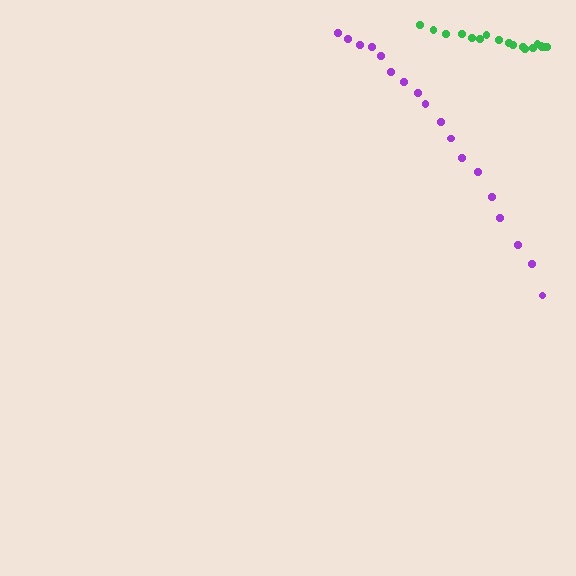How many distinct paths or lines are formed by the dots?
There are 2 distinct paths.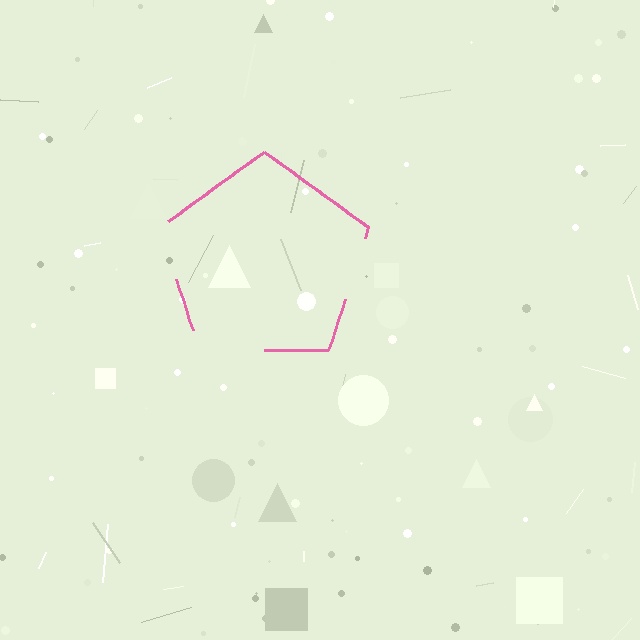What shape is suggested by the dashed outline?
The dashed outline suggests a pentagon.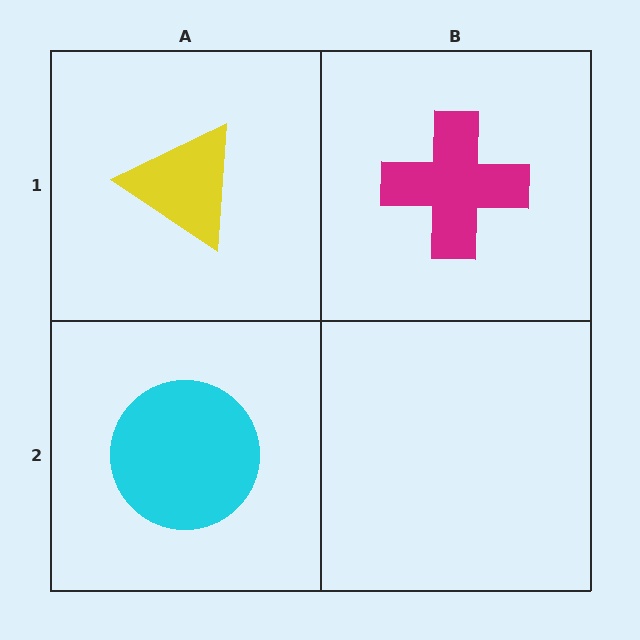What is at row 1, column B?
A magenta cross.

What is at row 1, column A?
A yellow triangle.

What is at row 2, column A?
A cyan circle.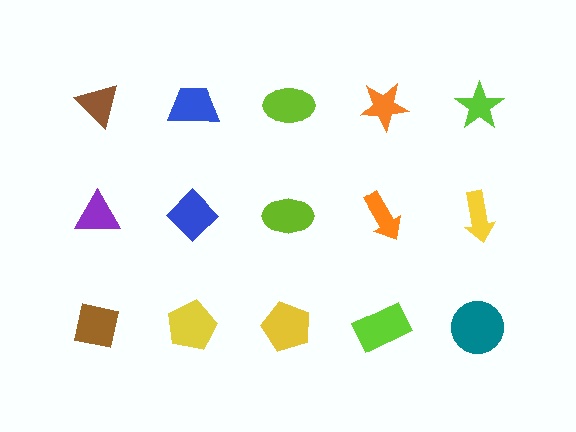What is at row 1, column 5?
A lime star.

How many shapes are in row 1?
5 shapes.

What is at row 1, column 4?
An orange star.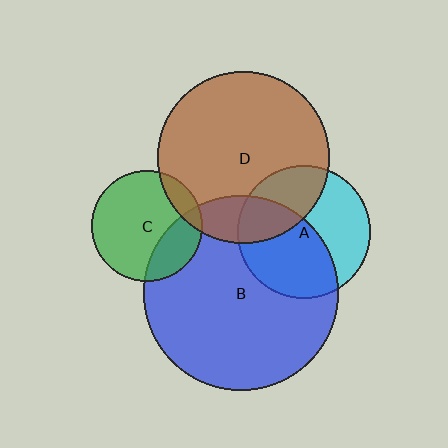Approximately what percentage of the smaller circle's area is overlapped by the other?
Approximately 35%.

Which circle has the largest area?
Circle B (blue).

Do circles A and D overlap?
Yes.